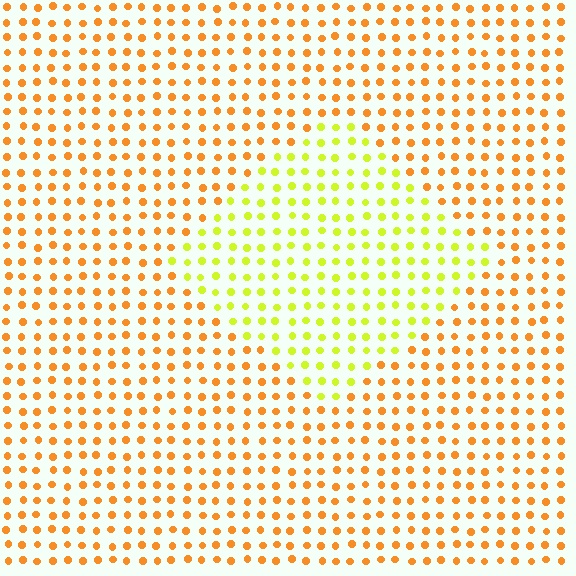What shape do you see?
I see a diamond.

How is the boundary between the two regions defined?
The boundary is defined purely by a slight shift in hue (about 42 degrees). Spacing, size, and orientation are identical on both sides.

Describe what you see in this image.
The image is filled with small orange elements in a uniform arrangement. A diamond-shaped region is visible where the elements are tinted to a slightly different hue, forming a subtle color boundary.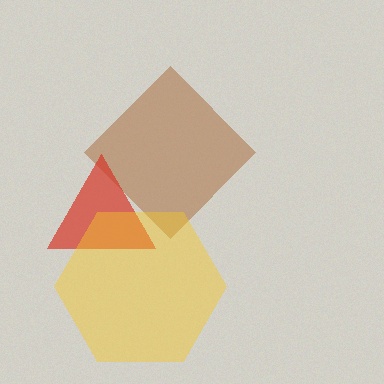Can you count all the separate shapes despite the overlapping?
Yes, there are 3 separate shapes.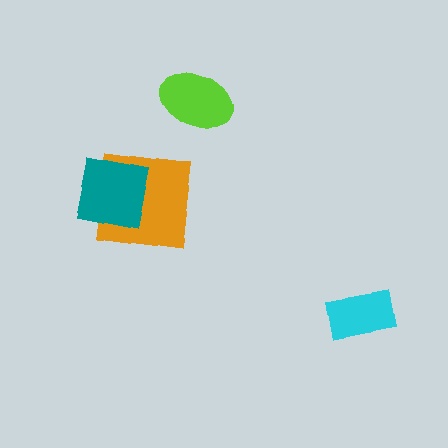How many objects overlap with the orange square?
1 object overlaps with the orange square.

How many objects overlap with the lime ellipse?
0 objects overlap with the lime ellipse.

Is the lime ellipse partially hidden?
No, no other shape covers it.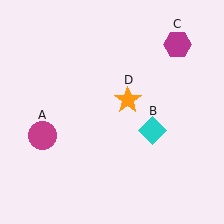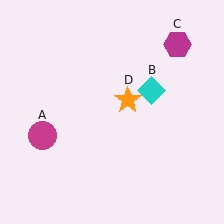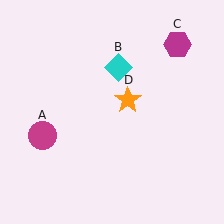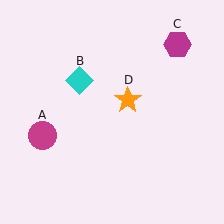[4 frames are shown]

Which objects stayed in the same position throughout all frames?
Magenta circle (object A) and magenta hexagon (object C) and orange star (object D) remained stationary.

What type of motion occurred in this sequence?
The cyan diamond (object B) rotated counterclockwise around the center of the scene.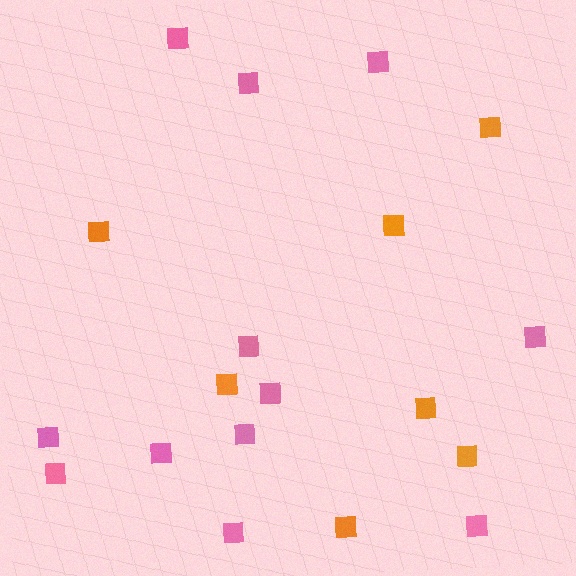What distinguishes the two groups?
There are 2 groups: one group of orange squares (7) and one group of pink squares (12).